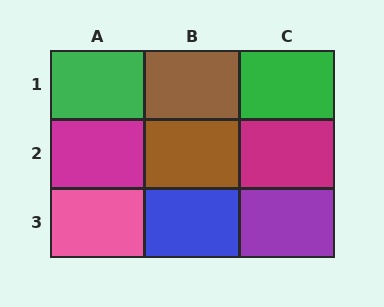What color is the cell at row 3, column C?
Purple.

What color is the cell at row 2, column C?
Magenta.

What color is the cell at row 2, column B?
Brown.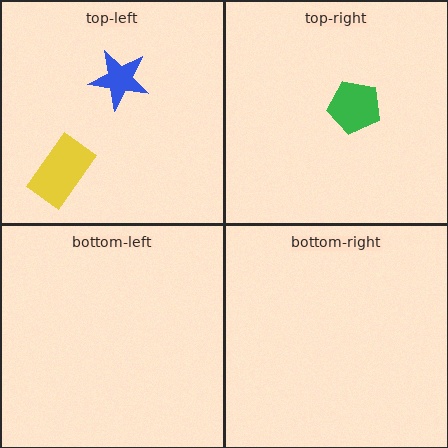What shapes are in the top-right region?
The green pentagon.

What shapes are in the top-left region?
The yellow rectangle, the blue star.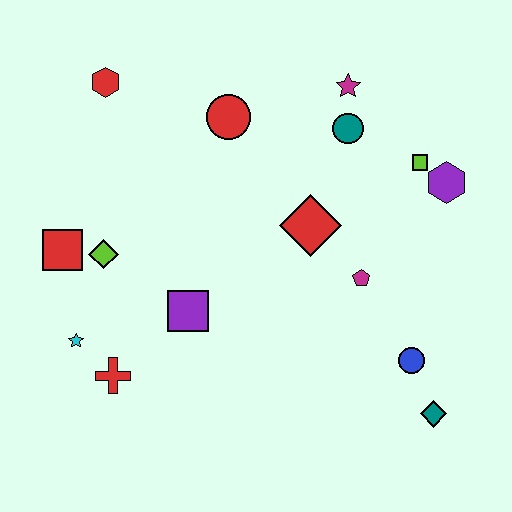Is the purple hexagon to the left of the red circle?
No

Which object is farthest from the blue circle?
The red hexagon is farthest from the blue circle.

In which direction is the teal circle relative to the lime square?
The teal circle is to the left of the lime square.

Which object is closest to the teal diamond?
The blue circle is closest to the teal diamond.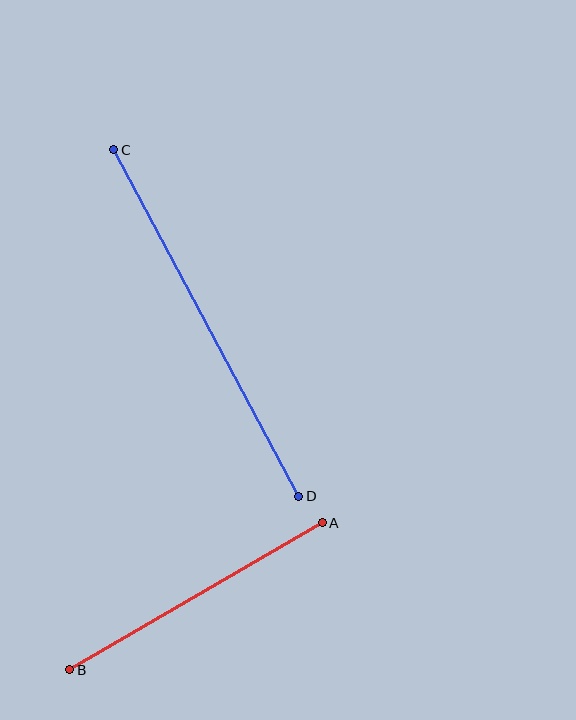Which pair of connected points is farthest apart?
Points C and D are farthest apart.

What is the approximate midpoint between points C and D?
The midpoint is at approximately (206, 323) pixels.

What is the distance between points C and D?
The distance is approximately 393 pixels.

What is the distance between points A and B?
The distance is approximately 292 pixels.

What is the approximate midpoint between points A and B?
The midpoint is at approximately (196, 596) pixels.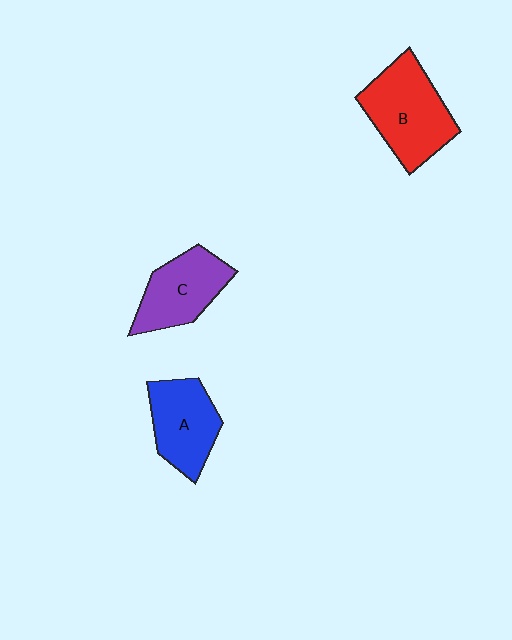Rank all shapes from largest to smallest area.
From largest to smallest: B (red), A (blue), C (purple).